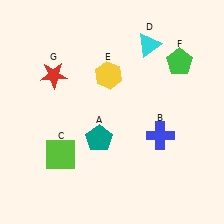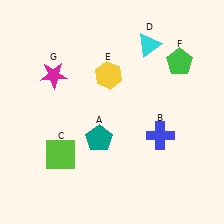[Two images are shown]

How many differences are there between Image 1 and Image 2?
There is 1 difference between the two images.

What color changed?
The star (G) changed from red in Image 1 to magenta in Image 2.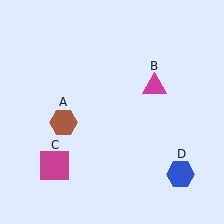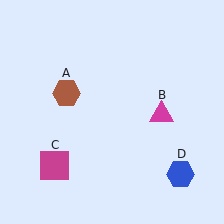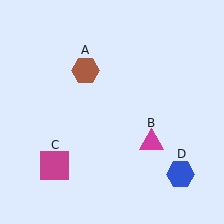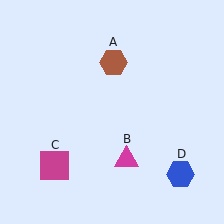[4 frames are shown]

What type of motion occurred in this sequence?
The brown hexagon (object A), magenta triangle (object B) rotated clockwise around the center of the scene.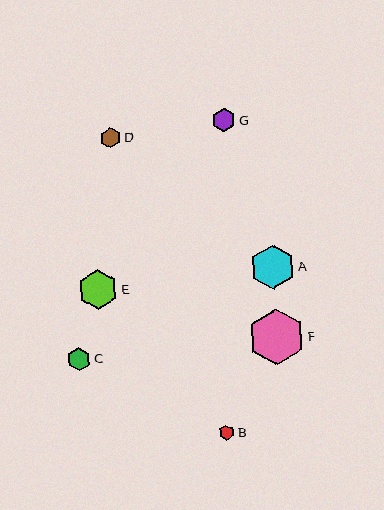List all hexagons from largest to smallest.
From largest to smallest: F, A, E, G, C, D, B.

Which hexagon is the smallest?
Hexagon B is the smallest with a size of approximately 16 pixels.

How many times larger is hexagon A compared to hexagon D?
Hexagon A is approximately 2.1 times the size of hexagon D.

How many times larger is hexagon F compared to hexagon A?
Hexagon F is approximately 1.3 times the size of hexagon A.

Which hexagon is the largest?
Hexagon F is the largest with a size of approximately 56 pixels.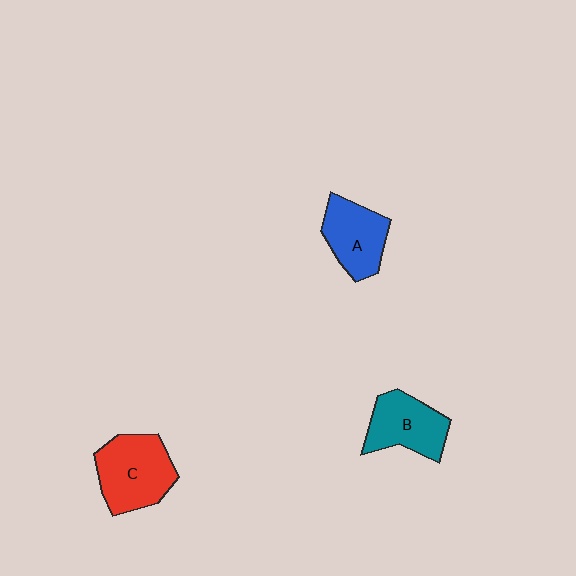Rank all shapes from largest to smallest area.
From largest to smallest: C (red), B (teal), A (blue).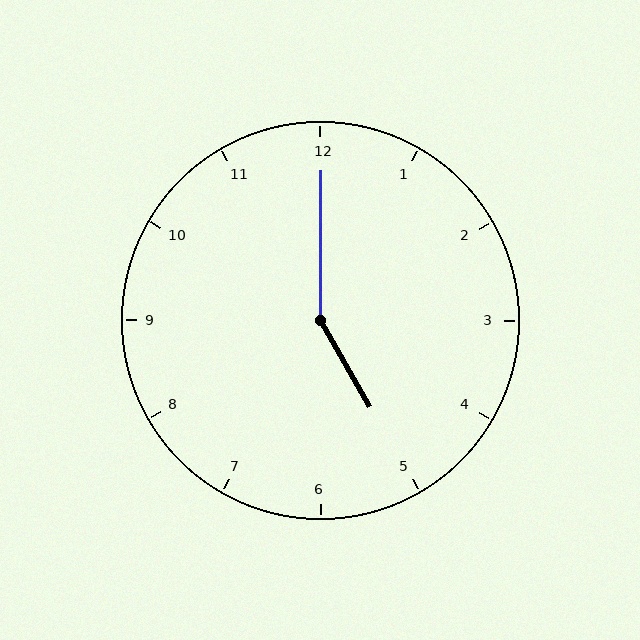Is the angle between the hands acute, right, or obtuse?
It is obtuse.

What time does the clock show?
5:00.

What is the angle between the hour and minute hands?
Approximately 150 degrees.